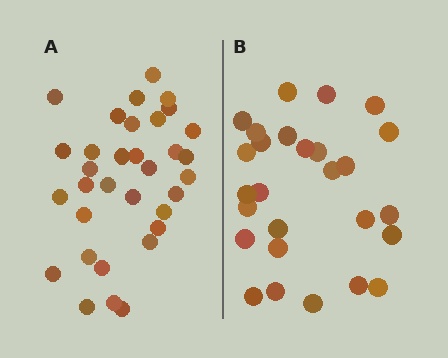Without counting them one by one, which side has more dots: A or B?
Region A (the left region) has more dots.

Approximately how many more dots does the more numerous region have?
Region A has about 6 more dots than region B.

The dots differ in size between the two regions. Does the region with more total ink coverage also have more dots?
No. Region B has more total ink coverage because its dots are larger, but region A actually contains more individual dots. Total area can be misleading — the number of items is what matters here.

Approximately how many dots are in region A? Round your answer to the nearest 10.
About 30 dots. (The exact count is 33, which rounds to 30.)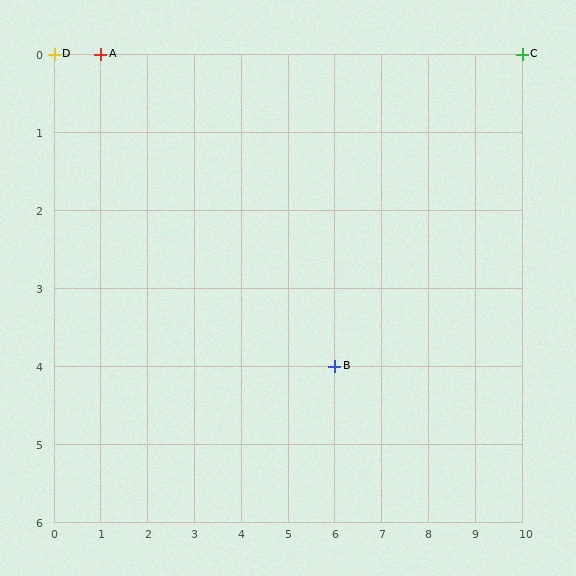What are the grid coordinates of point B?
Point B is at grid coordinates (6, 4).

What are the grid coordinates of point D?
Point D is at grid coordinates (0, 0).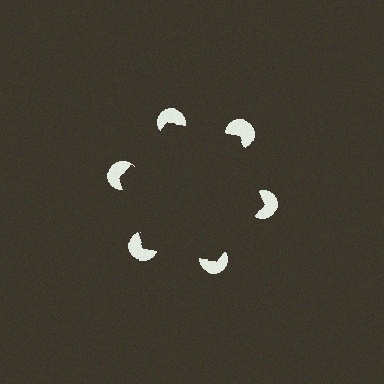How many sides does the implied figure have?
6 sides.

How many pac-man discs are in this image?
There are 6 — one at each vertex of the illusory hexagon.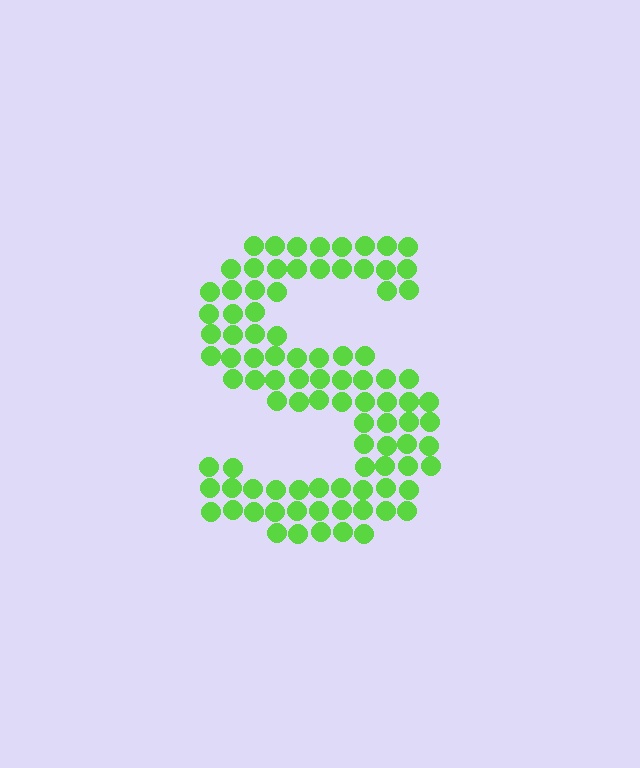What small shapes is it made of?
It is made of small circles.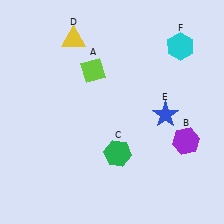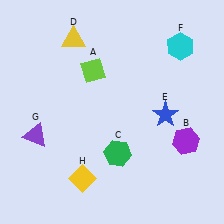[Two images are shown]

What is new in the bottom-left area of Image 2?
A purple triangle (G) was added in the bottom-left area of Image 2.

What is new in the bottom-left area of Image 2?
A yellow diamond (H) was added in the bottom-left area of Image 2.